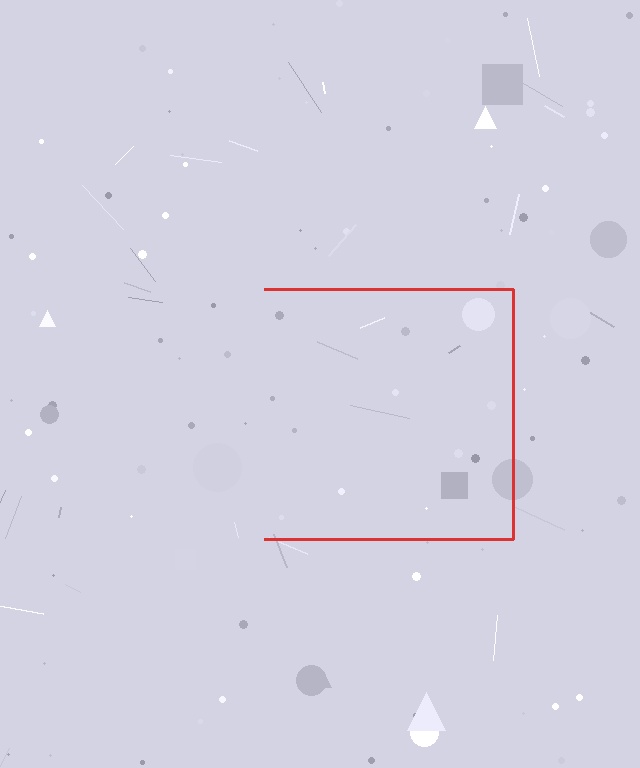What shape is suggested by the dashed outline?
The dashed outline suggests a square.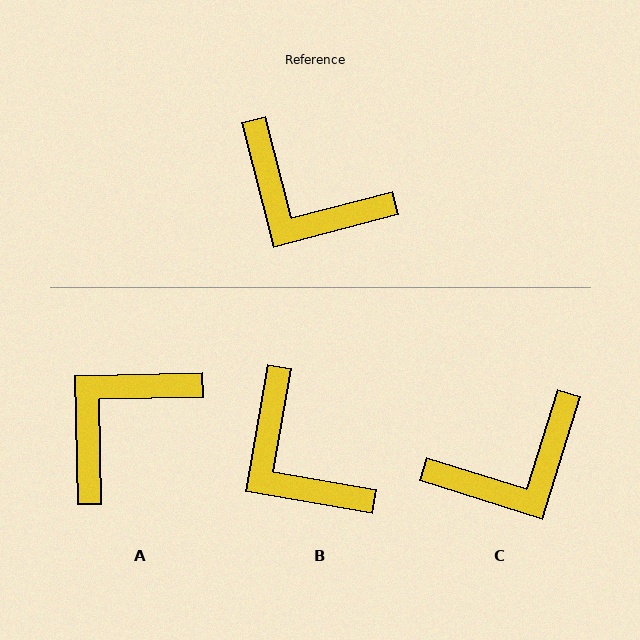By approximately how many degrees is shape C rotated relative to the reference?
Approximately 58 degrees counter-clockwise.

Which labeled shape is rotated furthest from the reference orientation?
A, about 103 degrees away.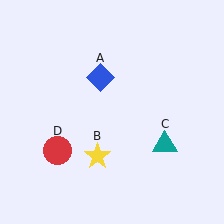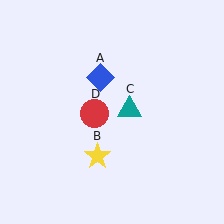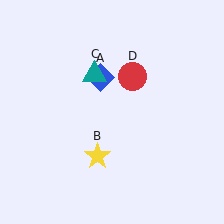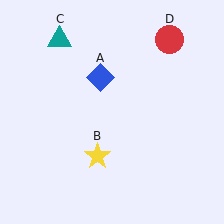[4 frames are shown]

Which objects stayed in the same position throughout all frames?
Blue diamond (object A) and yellow star (object B) remained stationary.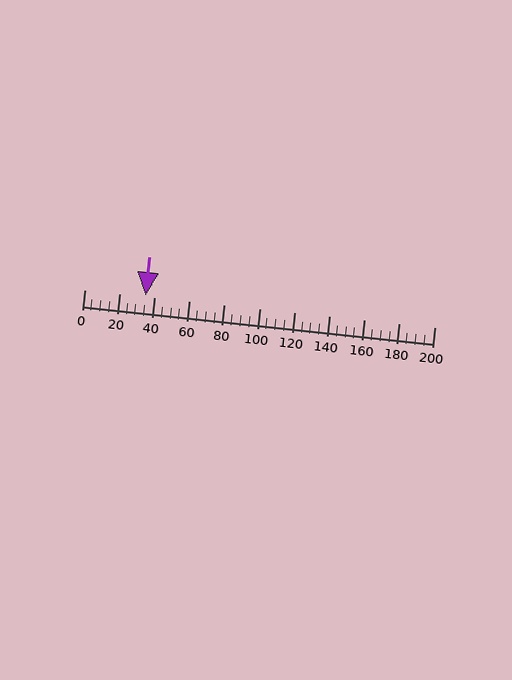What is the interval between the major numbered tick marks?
The major tick marks are spaced 20 units apart.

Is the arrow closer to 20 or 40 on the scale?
The arrow is closer to 40.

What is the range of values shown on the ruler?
The ruler shows values from 0 to 200.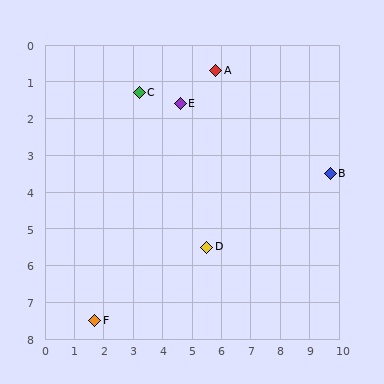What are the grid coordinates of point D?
Point D is at approximately (5.5, 5.5).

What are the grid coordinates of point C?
Point C is at approximately (3.2, 1.3).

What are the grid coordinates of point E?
Point E is at approximately (4.6, 1.6).